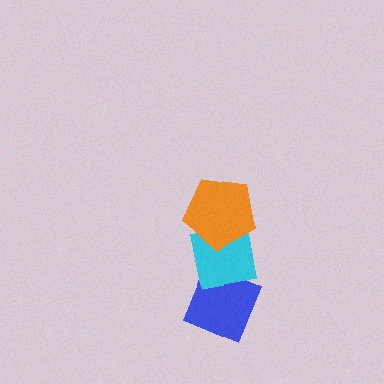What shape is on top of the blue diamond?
The cyan square is on top of the blue diamond.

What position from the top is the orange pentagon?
The orange pentagon is 1st from the top.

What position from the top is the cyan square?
The cyan square is 2nd from the top.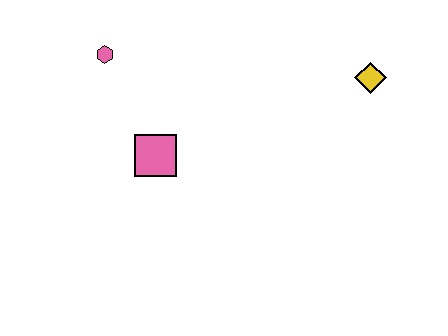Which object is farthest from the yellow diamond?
The pink hexagon is farthest from the yellow diamond.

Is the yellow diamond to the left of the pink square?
No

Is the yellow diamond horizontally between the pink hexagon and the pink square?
No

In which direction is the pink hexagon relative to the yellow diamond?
The pink hexagon is to the left of the yellow diamond.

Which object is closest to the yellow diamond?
The pink square is closest to the yellow diamond.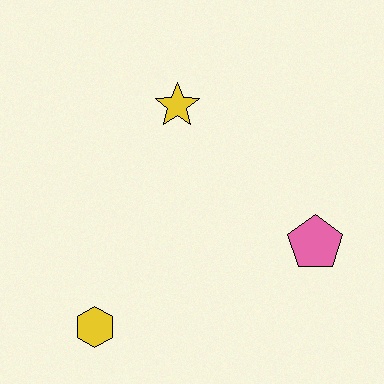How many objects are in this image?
There are 3 objects.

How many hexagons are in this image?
There is 1 hexagon.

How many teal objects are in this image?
There are no teal objects.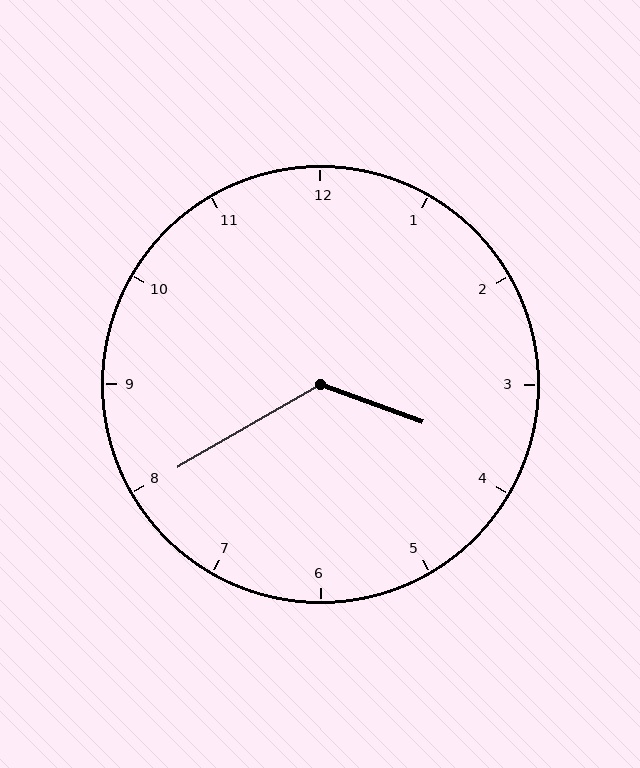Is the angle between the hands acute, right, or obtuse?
It is obtuse.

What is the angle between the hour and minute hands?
Approximately 130 degrees.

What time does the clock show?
3:40.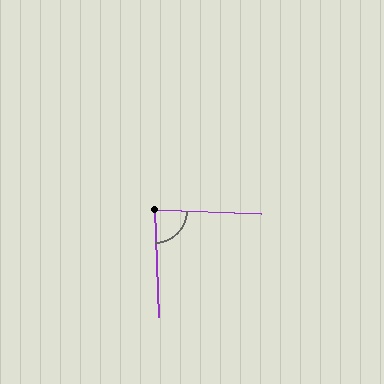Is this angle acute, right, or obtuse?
It is approximately a right angle.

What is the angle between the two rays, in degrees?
Approximately 86 degrees.